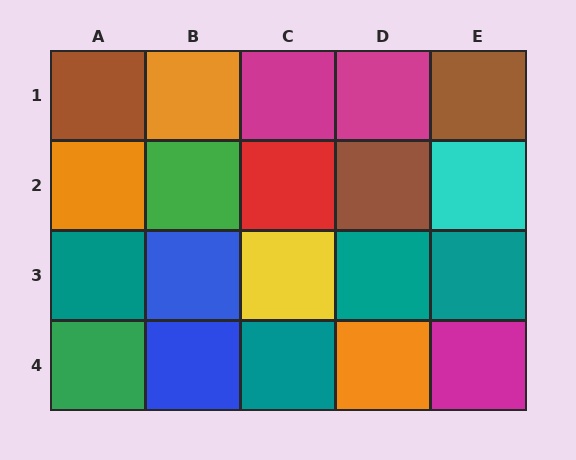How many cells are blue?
2 cells are blue.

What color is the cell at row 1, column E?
Brown.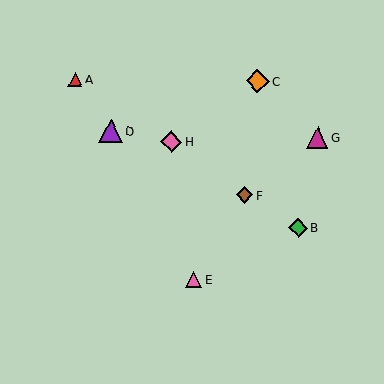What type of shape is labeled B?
Shape B is a green diamond.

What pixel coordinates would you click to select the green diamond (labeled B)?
Click at (298, 228) to select the green diamond B.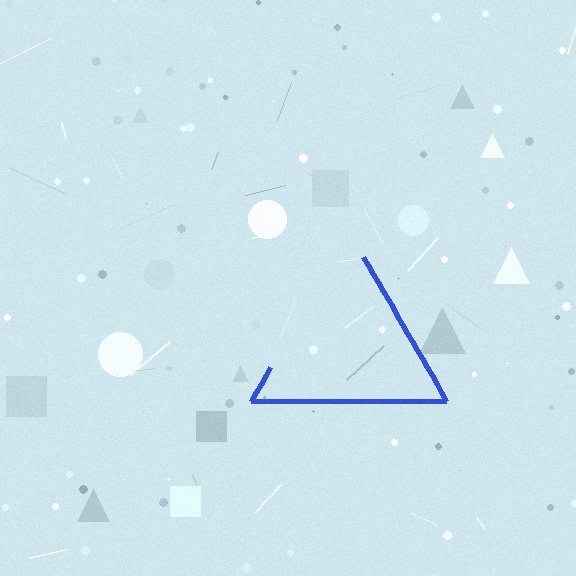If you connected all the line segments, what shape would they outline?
They would outline a triangle.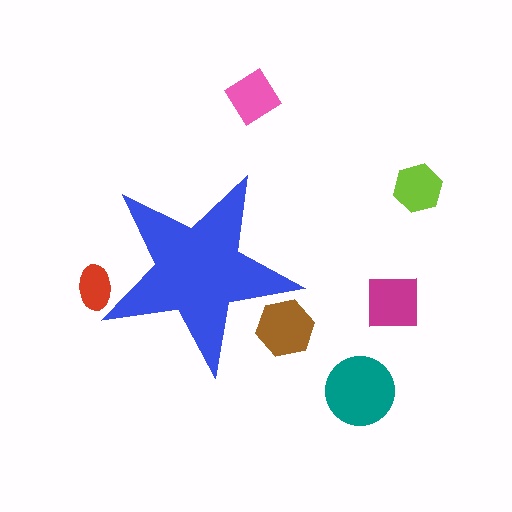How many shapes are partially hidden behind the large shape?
2 shapes are partially hidden.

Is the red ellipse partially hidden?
Yes, the red ellipse is partially hidden behind the blue star.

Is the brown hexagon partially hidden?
Yes, the brown hexagon is partially hidden behind the blue star.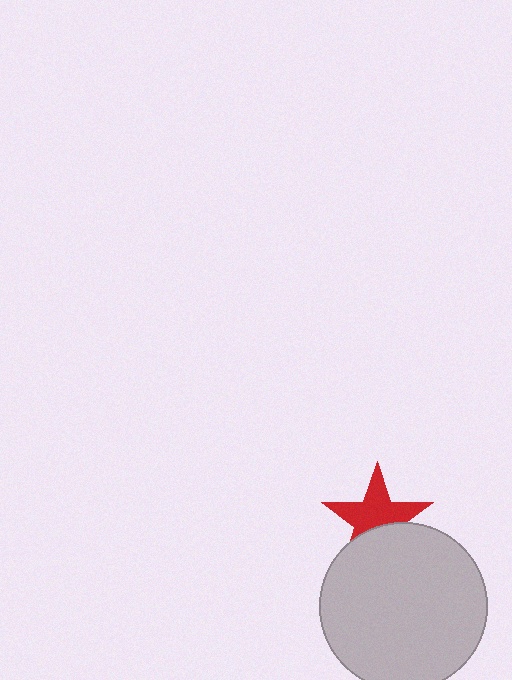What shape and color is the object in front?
The object in front is a light gray circle.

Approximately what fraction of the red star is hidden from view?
Roughly 36% of the red star is hidden behind the light gray circle.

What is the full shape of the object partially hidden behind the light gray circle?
The partially hidden object is a red star.